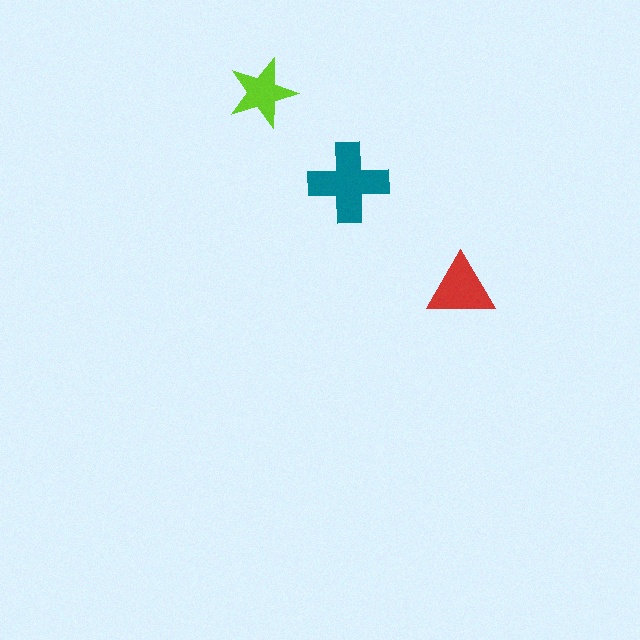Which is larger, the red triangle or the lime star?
The red triangle.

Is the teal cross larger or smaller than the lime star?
Larger.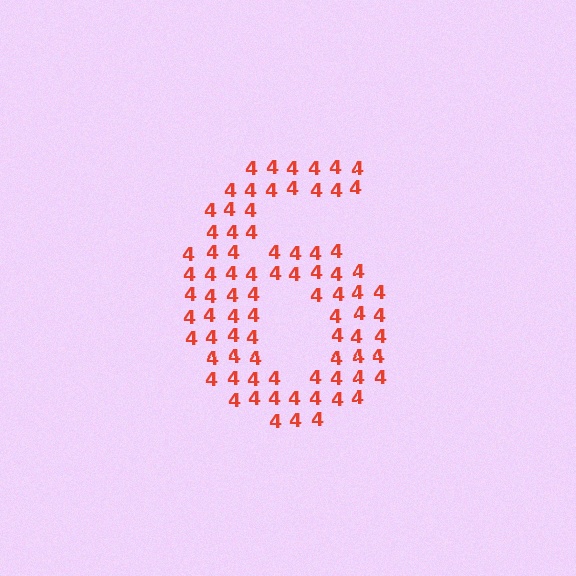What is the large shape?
The large shape is the digit 6.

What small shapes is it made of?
It is made of small digit 4's.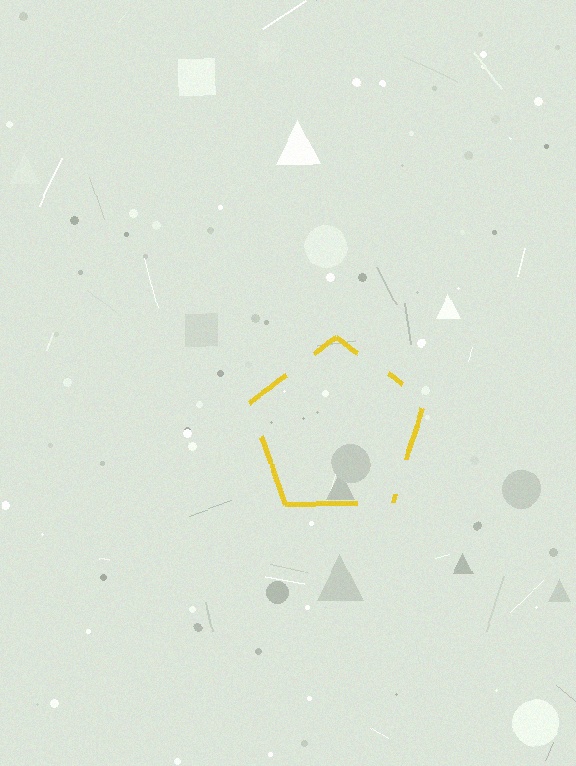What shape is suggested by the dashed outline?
The dashed outline suggests a pentagon.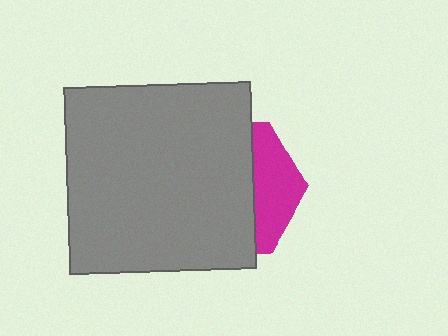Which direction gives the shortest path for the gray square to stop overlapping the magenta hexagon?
Moving left gives the shortest separation.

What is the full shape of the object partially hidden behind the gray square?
The partially hidden object is a magenta hexagon.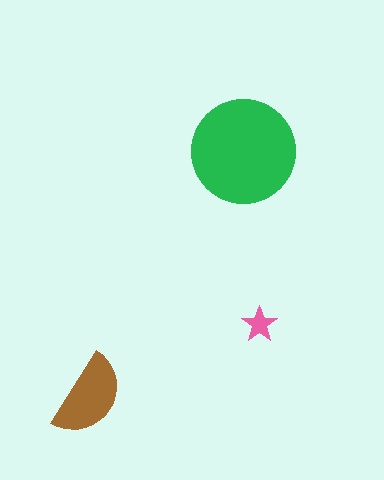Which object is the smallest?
The pink star.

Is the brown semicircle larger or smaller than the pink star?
Larger.